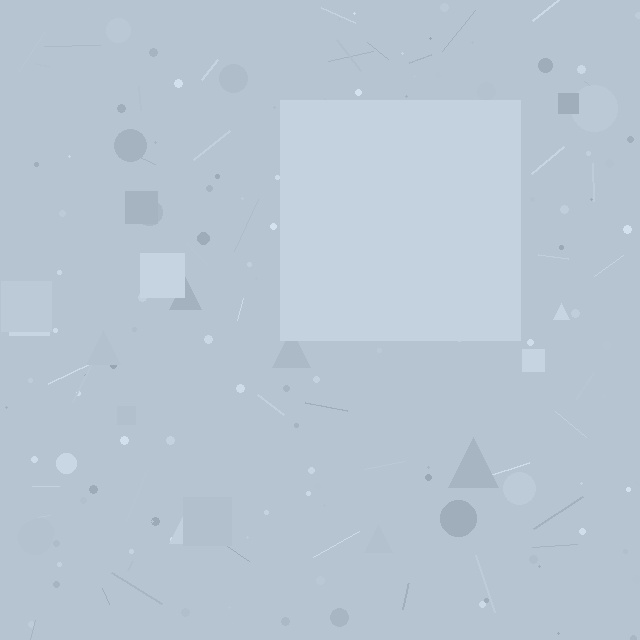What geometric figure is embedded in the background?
A square is embedded in the background.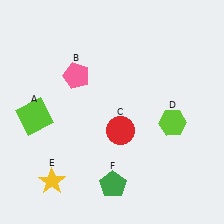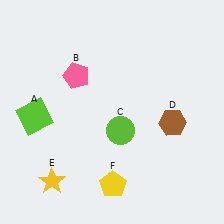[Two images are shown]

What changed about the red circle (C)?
In Image 1, C is red. In Image 2, it changed to lime.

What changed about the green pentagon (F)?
In Image 1, F is green. In Image 2, it changed to yellow.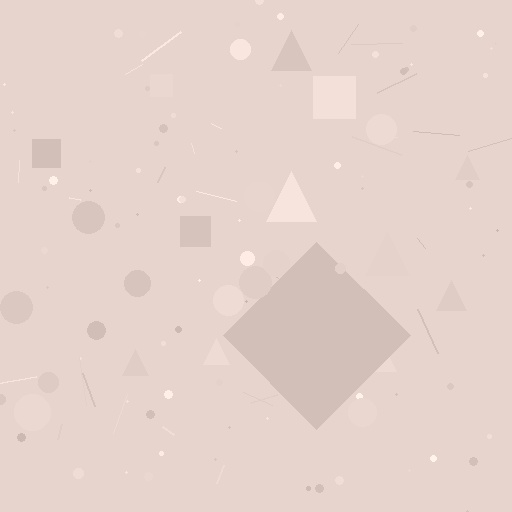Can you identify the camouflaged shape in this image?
The camouflaged shape is a diamond.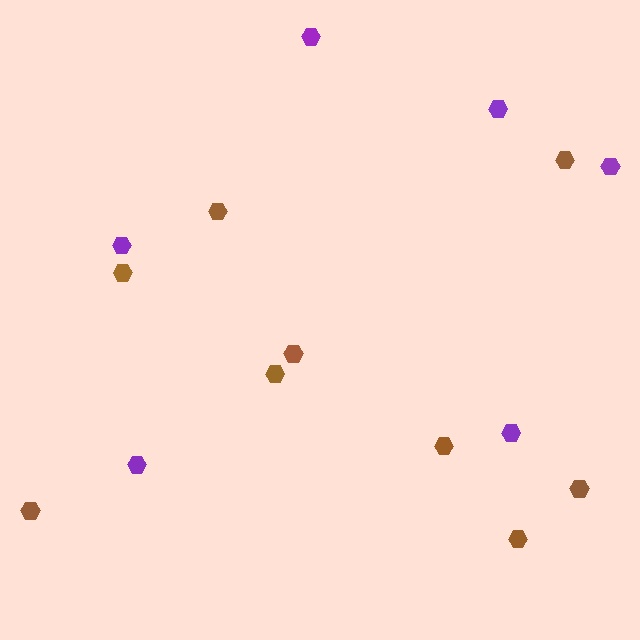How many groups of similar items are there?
There are 2 groups: one group of purple hexagons (6) and one group of brown hexagons (9).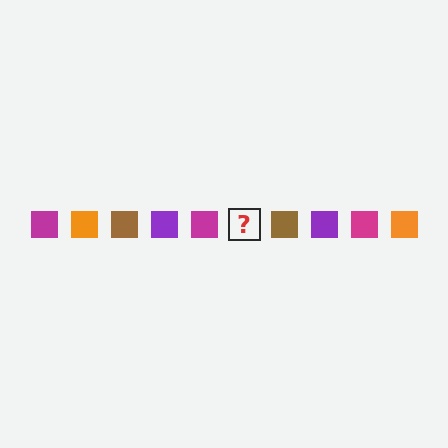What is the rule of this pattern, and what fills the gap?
The rule is that the pattern cycles through magenta, orange, brown, purple squares. The gap should be filled with an orange square.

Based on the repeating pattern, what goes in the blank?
The blank should be an orange square.